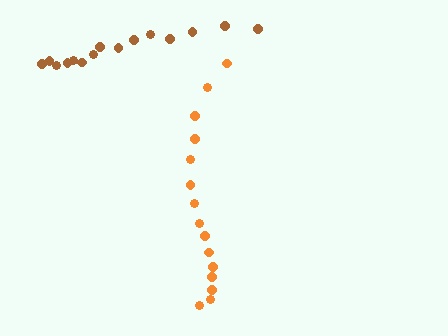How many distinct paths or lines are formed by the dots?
There are 2 distinct paths.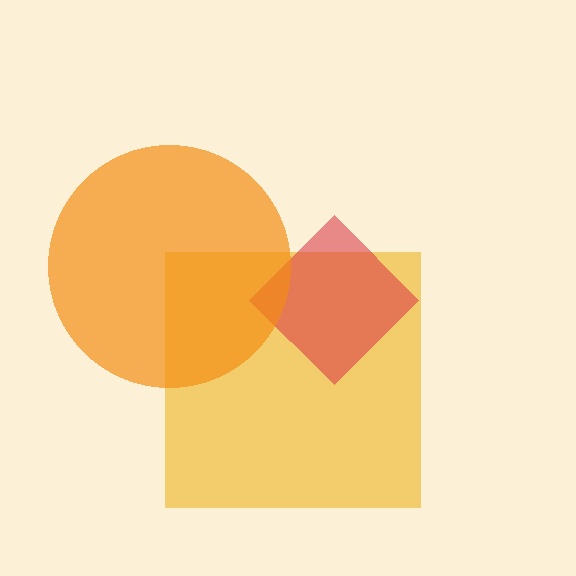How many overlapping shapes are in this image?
There are 3 overlapping shapes in the image.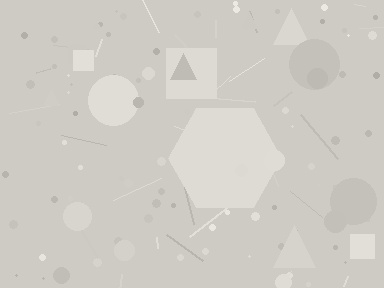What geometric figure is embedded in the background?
A hexagon is embedded in the background.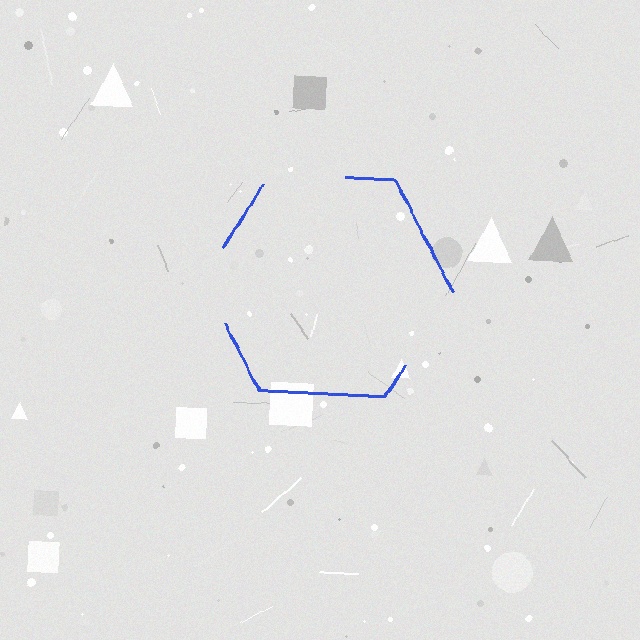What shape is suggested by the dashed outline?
The dashed outline suggests a hexagon.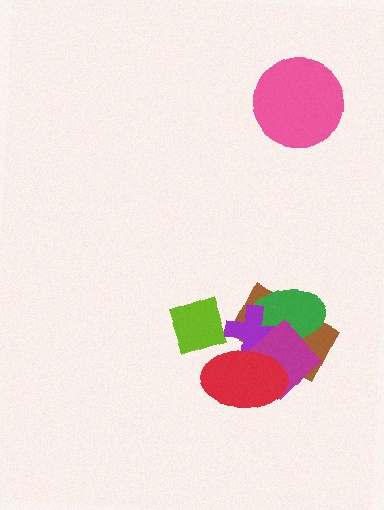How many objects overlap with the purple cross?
4 objects overlap with the purple cross.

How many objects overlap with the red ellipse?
3 objects overlap with the red ellipse.